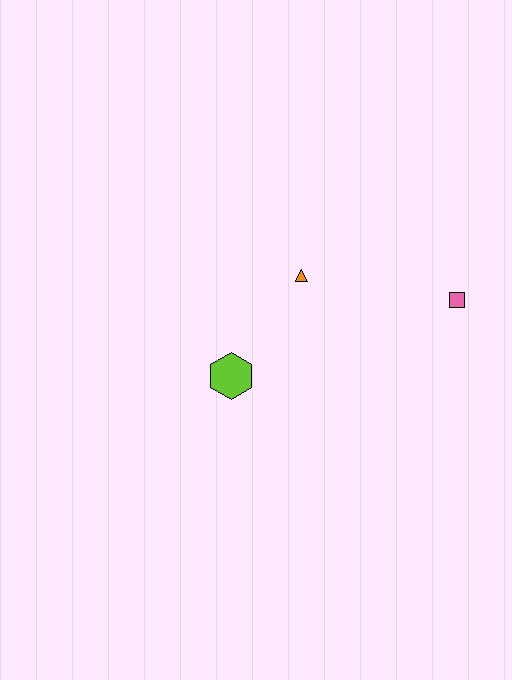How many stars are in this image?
There are no stars.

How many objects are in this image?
There are 3 objects.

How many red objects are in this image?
There are no red objects.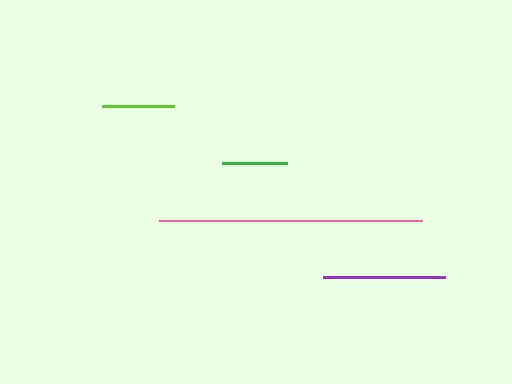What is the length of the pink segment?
The pink segment is approximately 263 pixels long.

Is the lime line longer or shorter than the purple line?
The purple line is longer than the lime line.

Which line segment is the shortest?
The green line is the shortest at approximately 66 pixels.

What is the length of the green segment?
The green segment is approximately 66 pixels long.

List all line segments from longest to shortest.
From longest to shortest: pink, purple, lime, green.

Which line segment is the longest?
The pink line is the longest at approximately 263 pixels.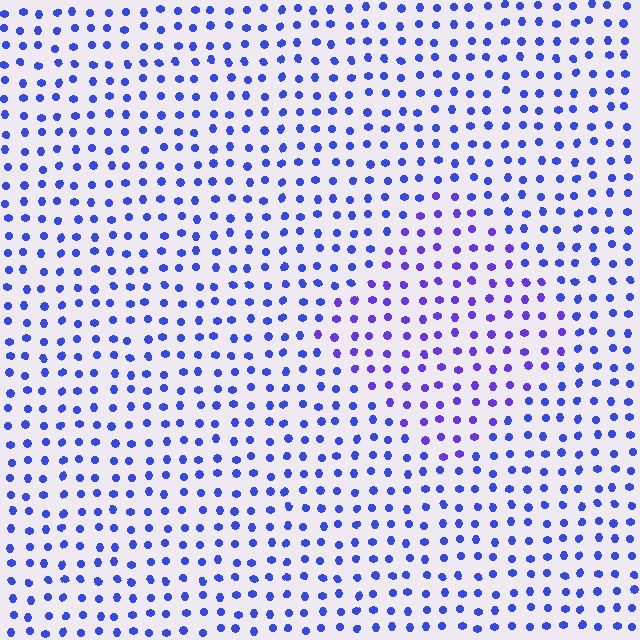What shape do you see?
I see a diamond.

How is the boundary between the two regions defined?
The boundary is defined purely by a slight shift in hue (about 25 degrees). Spacing, size, and orientation are identical on both sides.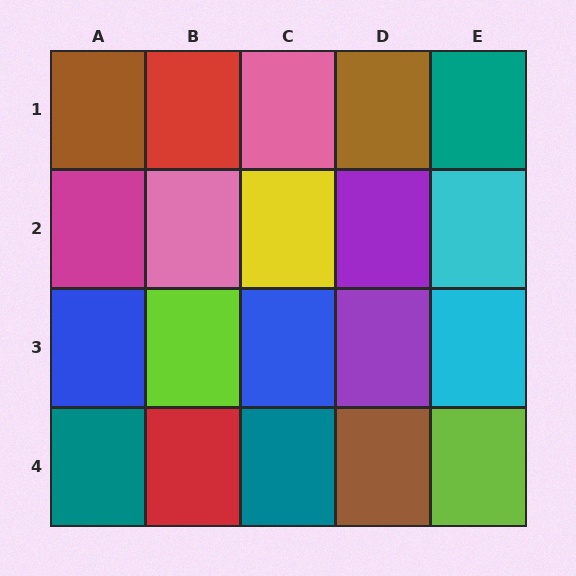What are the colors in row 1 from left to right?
Brown, red, pink, brown, teal.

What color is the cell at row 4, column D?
Brown.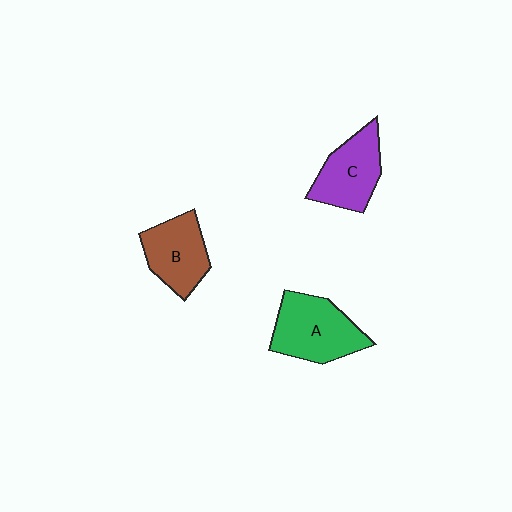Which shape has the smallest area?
Shape B (brown).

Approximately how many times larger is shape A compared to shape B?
Approximately 1.2 times.